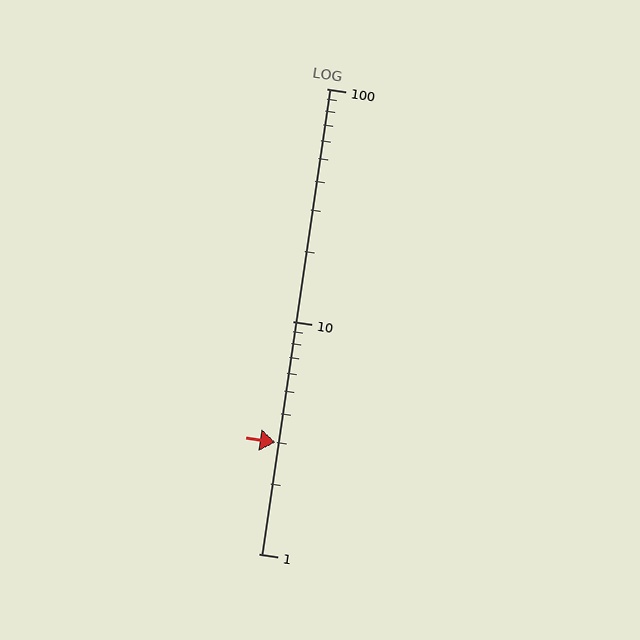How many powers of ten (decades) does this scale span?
The scale spans 2 decades, from 1 to 100.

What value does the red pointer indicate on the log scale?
The pointer indicates approximately 3.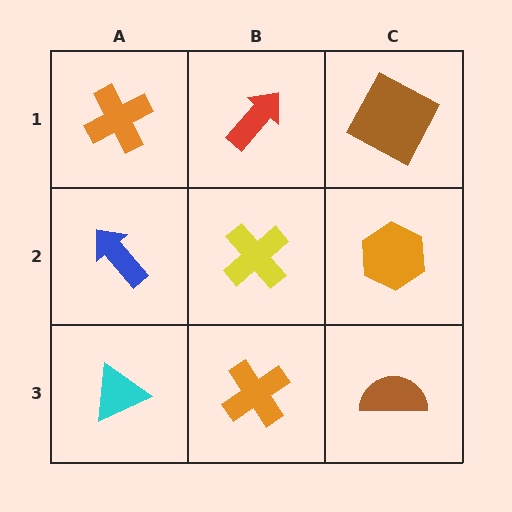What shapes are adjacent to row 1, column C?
An orange hexagon (row 2, column C), a red arrow (row 1, column B).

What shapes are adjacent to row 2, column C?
A brown square (row 1, column C), a brown semicircle (row 3, column C), a yellow cross (row 2, column B).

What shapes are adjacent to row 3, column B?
A yellow cross (row 2, column B), a cyan triangle (row 3, column A), a brown semicircle (row 3, column C).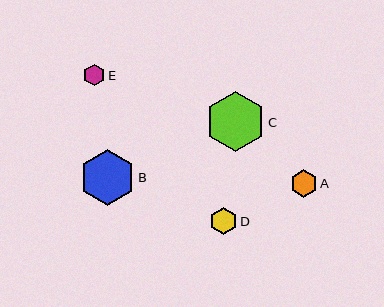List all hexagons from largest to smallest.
From largest to smallest: C, B, A, D, E.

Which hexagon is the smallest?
Hexagon E is the smallest with a size of approximately 21 pixels.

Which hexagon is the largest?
Hexagon C is the largest with a size of approximately 60 pixels.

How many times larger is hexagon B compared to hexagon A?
Hexagon B is approximately 2.1 times the size of hexagon A.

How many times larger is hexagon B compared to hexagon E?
Hexagon B is approximately 2.6 times the size of hexagon E.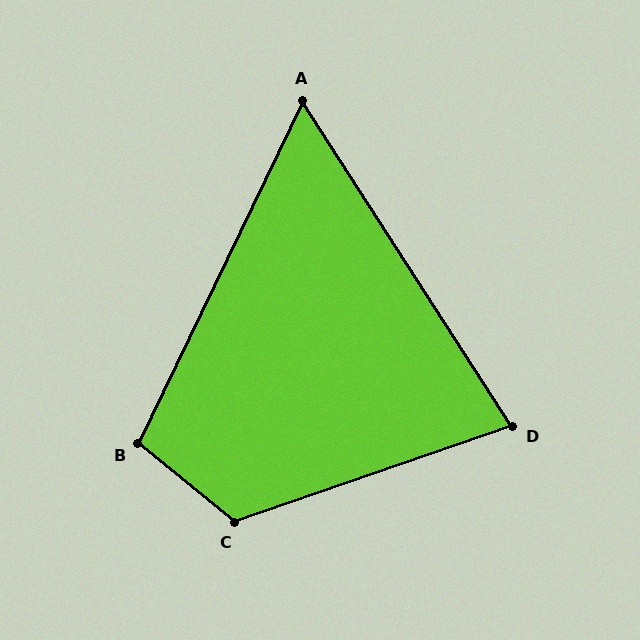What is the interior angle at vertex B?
Approximately 104 degrees (obtuse).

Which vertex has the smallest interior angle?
A, at approximately 58 degrees.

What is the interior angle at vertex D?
Approximately 76 degrees (acute).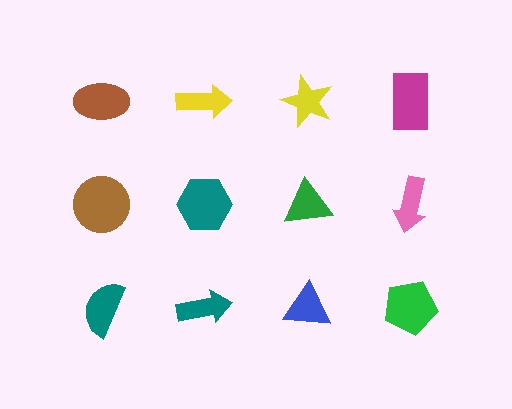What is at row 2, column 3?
A green triangle.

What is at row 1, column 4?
A magenta rectangle.